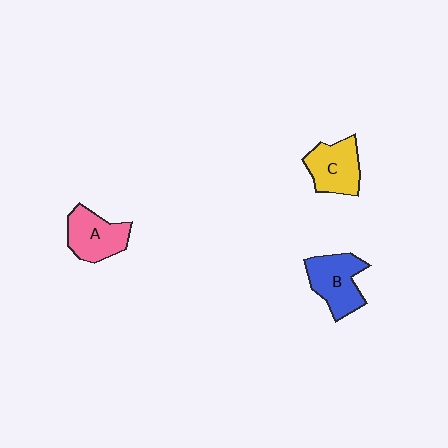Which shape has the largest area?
Shape B (blue).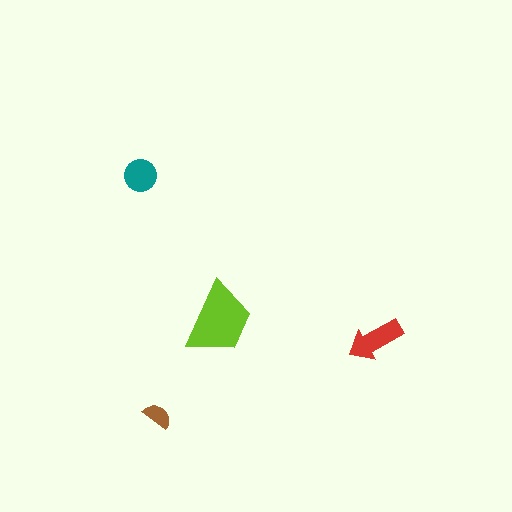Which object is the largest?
The lime trapezoid.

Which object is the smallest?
The brown semicircle.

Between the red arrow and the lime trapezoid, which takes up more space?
The lime trapezoid.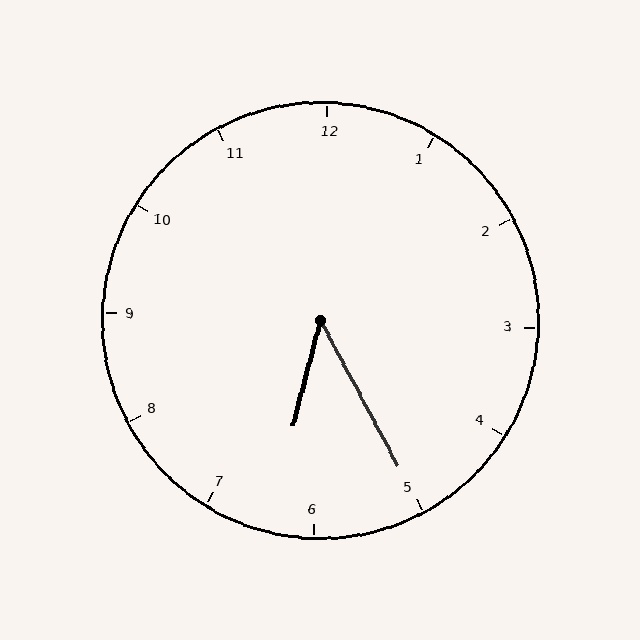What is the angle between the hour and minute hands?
Approximately 42 degrees.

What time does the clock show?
6:25.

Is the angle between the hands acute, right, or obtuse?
It is acute.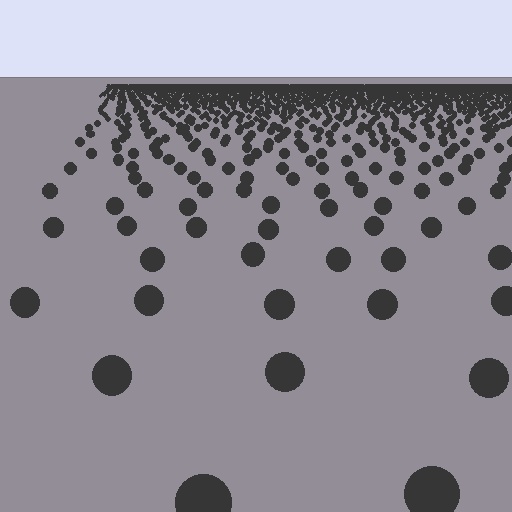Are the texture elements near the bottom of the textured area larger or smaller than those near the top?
Larger. Near the bottom, elements are closer to the viewer and appear at a bigger on-screen size.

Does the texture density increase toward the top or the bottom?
Density increases toward the top.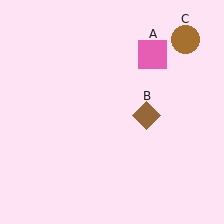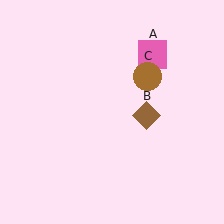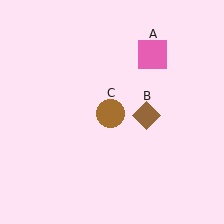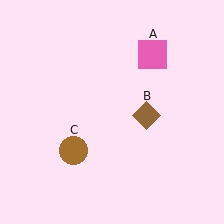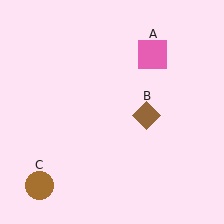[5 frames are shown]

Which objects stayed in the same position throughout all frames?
Pink square (object A) and brown diamond (object B) remained stationary.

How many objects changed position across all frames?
1 object changed position: brown circle (object C).